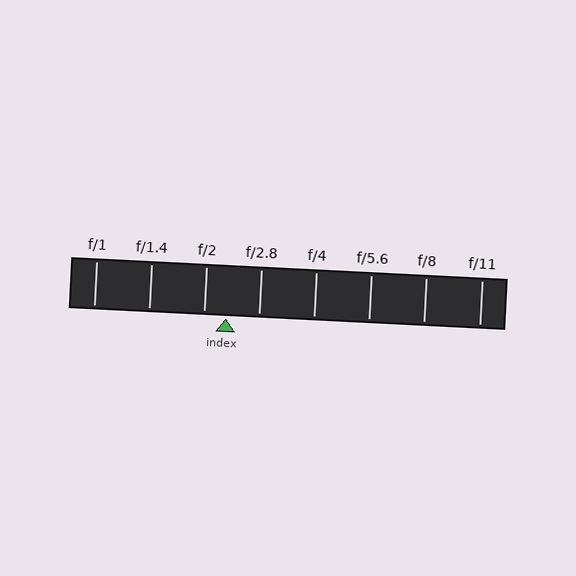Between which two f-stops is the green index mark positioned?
The index mark is between f/2 and f/2.8.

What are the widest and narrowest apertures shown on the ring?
The widest aperture shown is f/1 and the narrowest is f/11.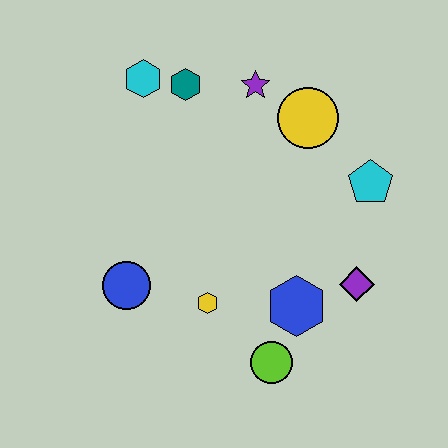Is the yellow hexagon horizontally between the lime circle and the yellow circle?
No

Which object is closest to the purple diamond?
The blue hexagon is closest to the purple diamond.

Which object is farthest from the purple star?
The lime circle is farthest from the purple star.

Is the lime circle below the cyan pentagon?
Yes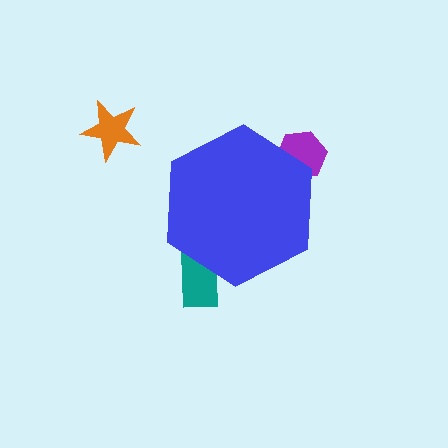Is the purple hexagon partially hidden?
Yes, the purple hexagon is partially hidden behind the blue hexagon.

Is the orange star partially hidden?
No, the orange star is fully visible.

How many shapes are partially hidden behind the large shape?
2 shapes are partially hidden.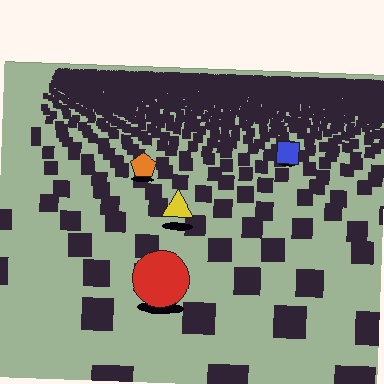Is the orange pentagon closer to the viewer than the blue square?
Yes. The orange pentagon is closer — you can tell from the texture gradient: the ground texture is coarser near it.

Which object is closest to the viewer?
The red circle is closest. The texture marks near it are larger and more spread out.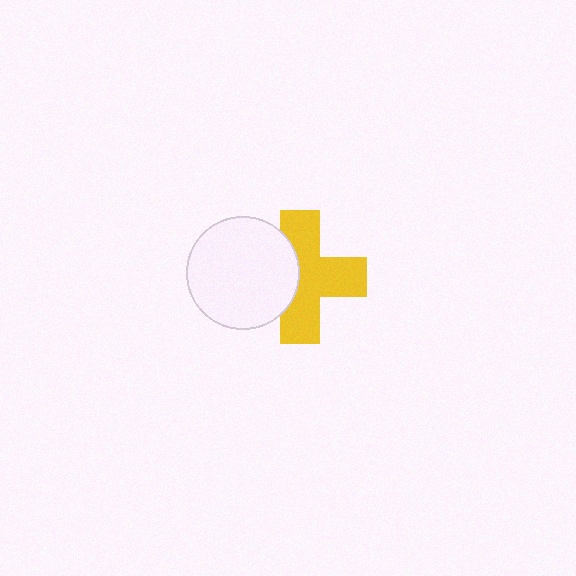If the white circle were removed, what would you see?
You would see the complete yellow cross.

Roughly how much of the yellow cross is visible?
Most of it is visible (roughly 66%).